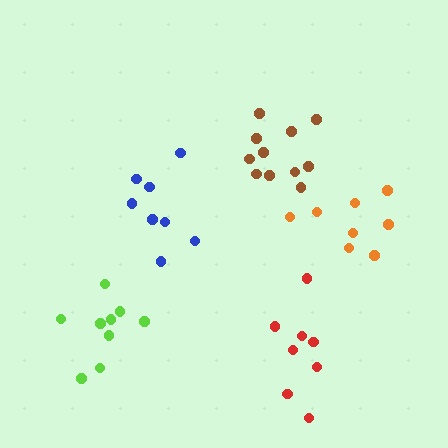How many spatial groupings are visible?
There are 5 spatial groupings.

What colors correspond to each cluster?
The clusters are colored: brown, blue, orange, lime, red.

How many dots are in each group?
Group 1: 11 dots, Group 2: 8 dots, Group 3: 8 dots, Group 4: 9 dots, Group 5: 8 dots (44 total).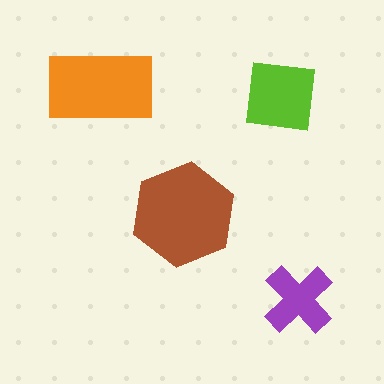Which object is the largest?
The brown hexagon.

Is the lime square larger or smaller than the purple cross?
Larger.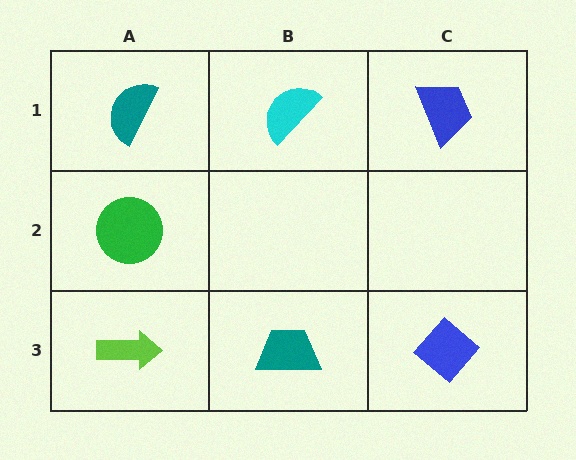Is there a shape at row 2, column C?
No, that cell is empty.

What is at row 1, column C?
A blue trapezoid.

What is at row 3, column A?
A lime arrow.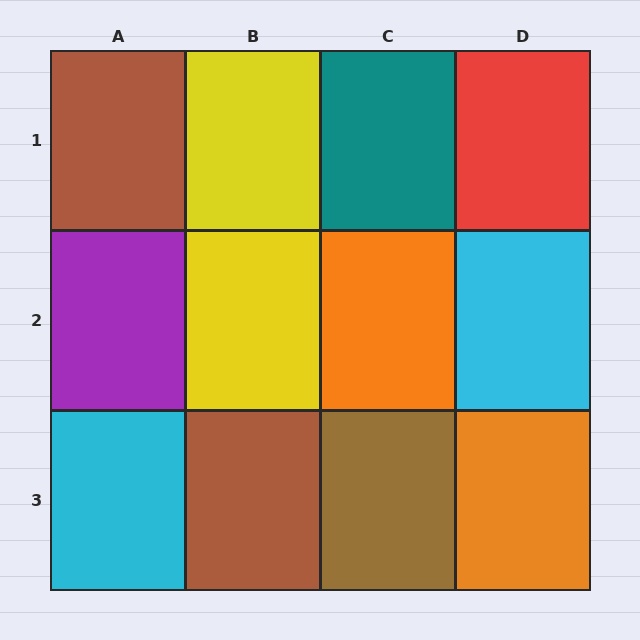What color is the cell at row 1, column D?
Red.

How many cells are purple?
1 cell is purple.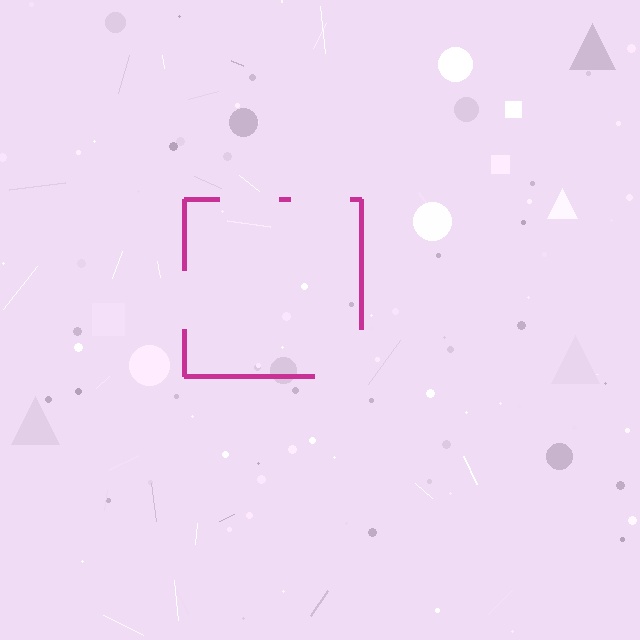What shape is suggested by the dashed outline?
The dashed outline suggests a square.